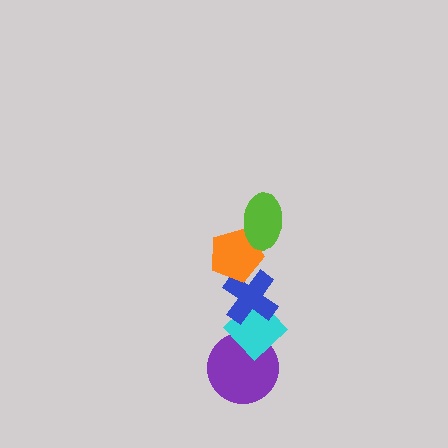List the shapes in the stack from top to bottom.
From top to bottom: the lime ellipse, the orange pentagon, the blue cross, the cyan diamond, the purple circle.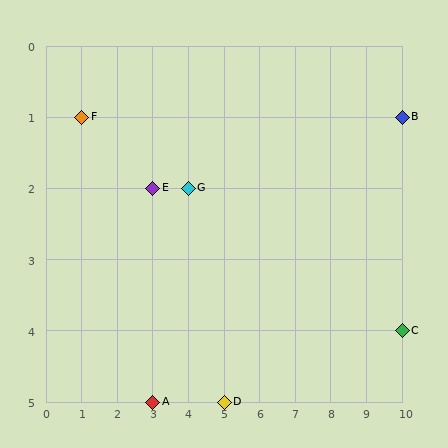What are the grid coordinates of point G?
Point G is at grid coordinates (4, 2).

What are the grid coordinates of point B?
Point B is at grid coordinates (10, 1).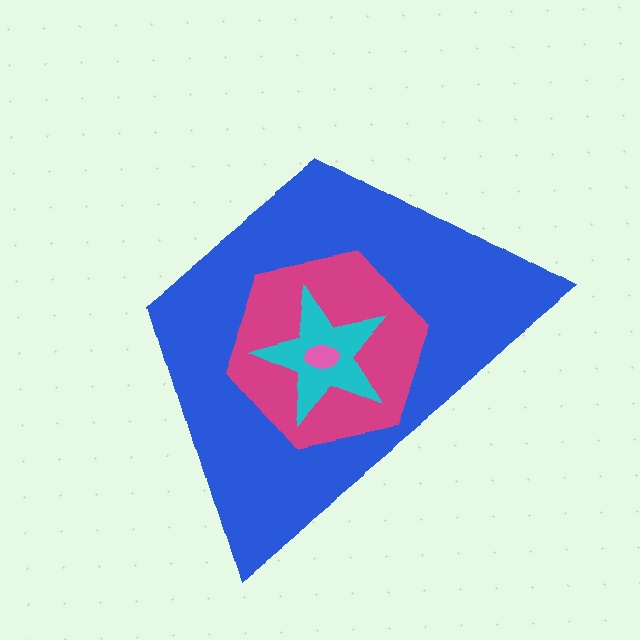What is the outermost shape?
The blue trapezoid.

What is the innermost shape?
The pink ellipse.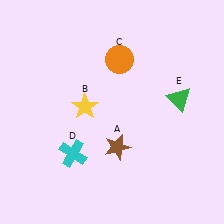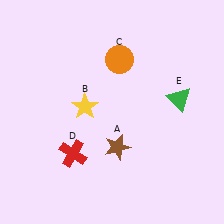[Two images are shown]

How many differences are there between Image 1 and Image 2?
There is 1 difference between the two images.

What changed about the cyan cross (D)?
In Image 1, D is cyan. In Image 2, it changed to red.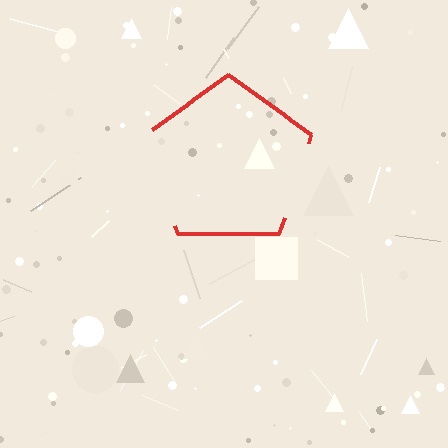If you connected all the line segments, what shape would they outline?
They would outline a pentagon.